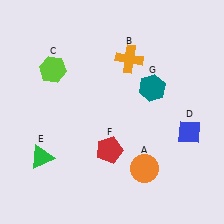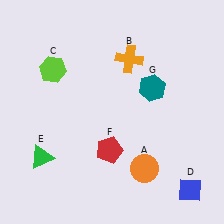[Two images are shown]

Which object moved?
The blue diamond (D) moved down.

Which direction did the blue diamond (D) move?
The blue diamond (D) moved down.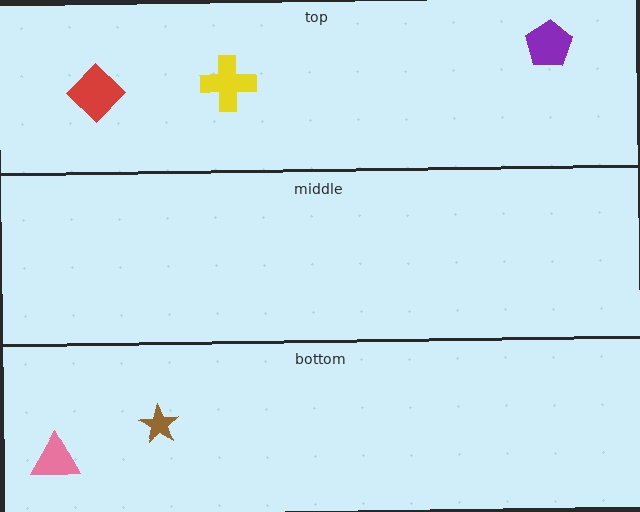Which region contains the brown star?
The bottom region.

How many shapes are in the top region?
3.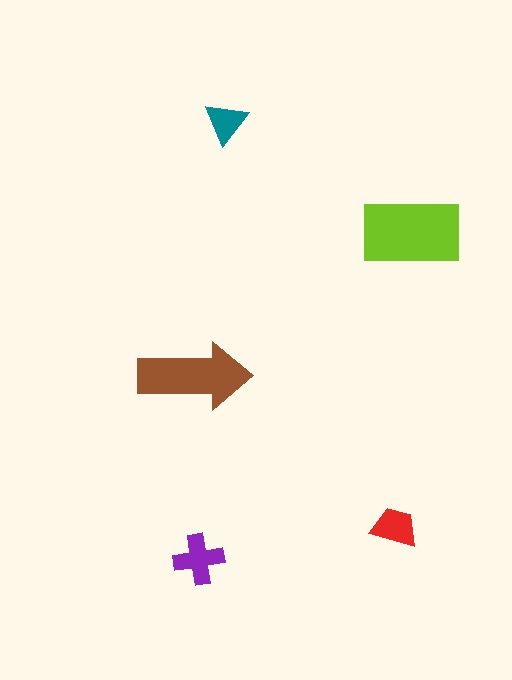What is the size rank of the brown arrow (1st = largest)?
2nd.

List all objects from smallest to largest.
The teal triangle, the red trapezoid, the purple cross, the brown arrow, the lime rectangle.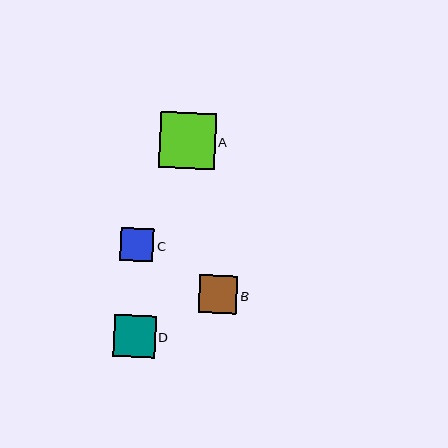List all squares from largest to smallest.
From largest to smallest: A, D, B, C.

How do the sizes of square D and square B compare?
Square D and square B are approximately the same size.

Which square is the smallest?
Square C is the smallest with a size of approximately 34 pixels.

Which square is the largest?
Square A is the largest with a size of approximately 56 pixels.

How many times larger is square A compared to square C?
Square A is approximately 1.7 times the size of square C.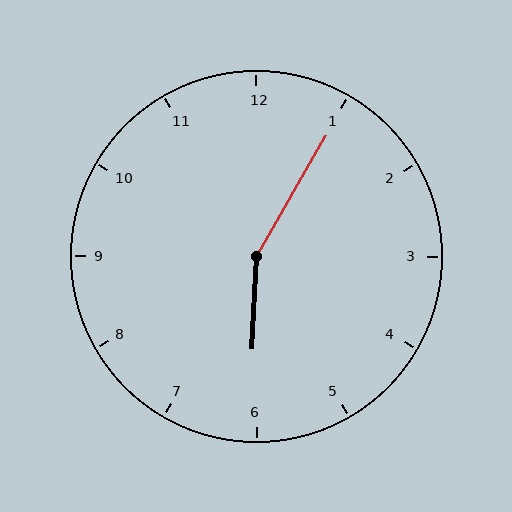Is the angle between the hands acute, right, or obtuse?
It is obtuse.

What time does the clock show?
6:05.